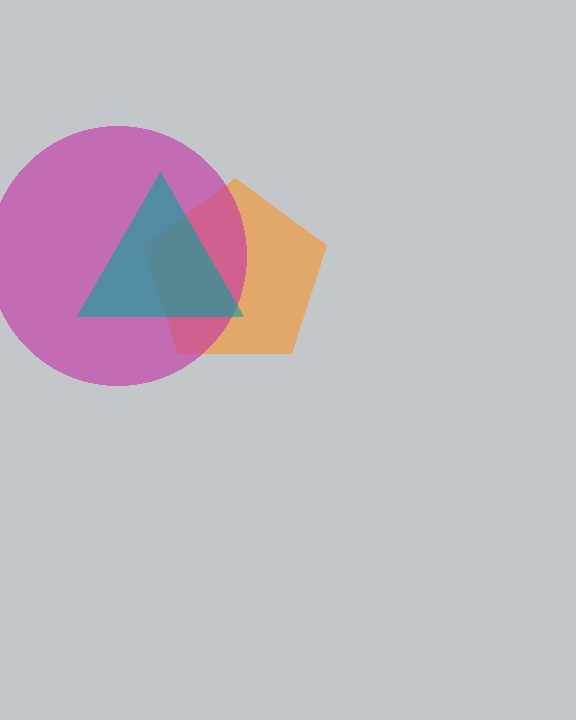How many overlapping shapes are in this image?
There are 3 overlapping shapes in the image.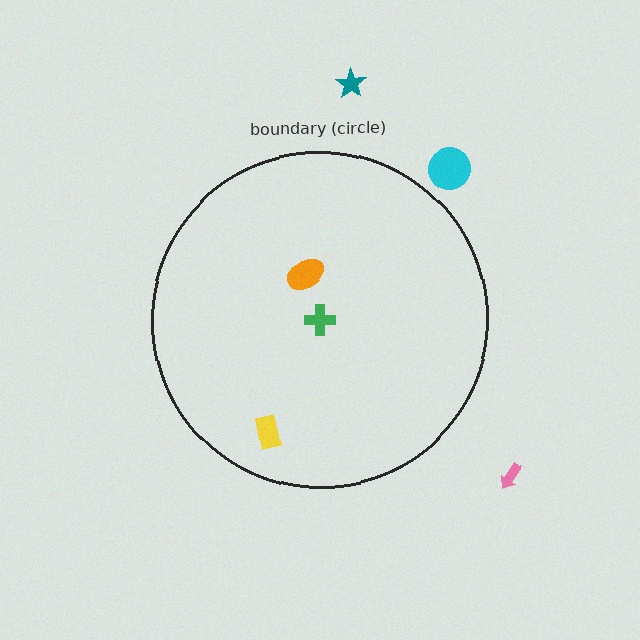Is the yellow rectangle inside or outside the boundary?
Inside.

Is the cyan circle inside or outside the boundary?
Outside.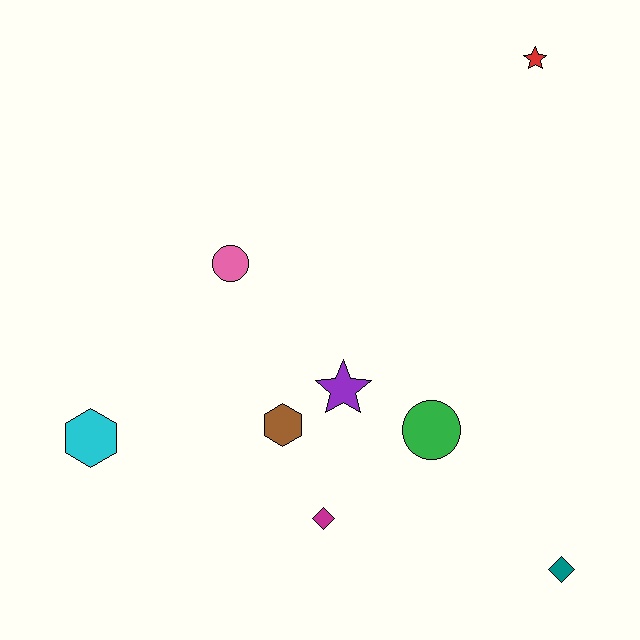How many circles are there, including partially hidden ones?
There are 2 circles.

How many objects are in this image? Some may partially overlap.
There are 8 objects.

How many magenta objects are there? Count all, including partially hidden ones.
There is 1 magenta object.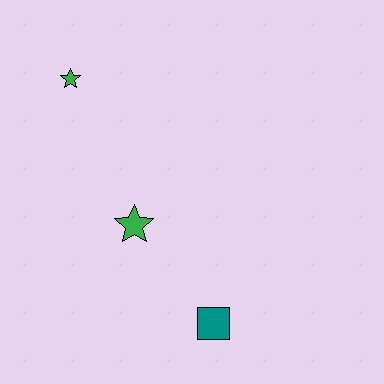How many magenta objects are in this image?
There are no magenta objects.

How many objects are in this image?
There are 3 objects.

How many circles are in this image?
There are no circles.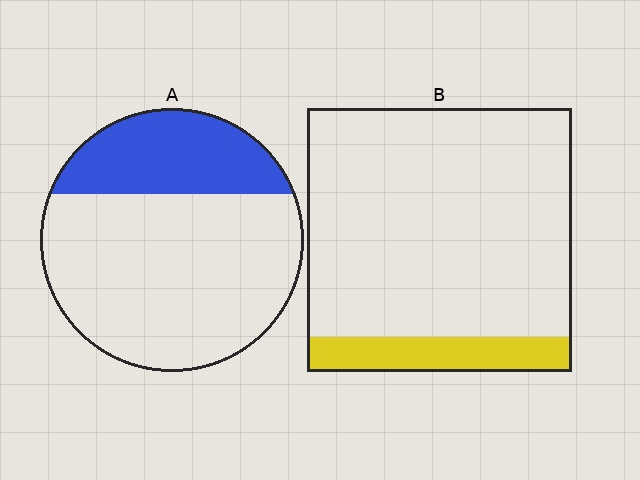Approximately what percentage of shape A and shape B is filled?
A is approximately 30% and B is approximately 15%.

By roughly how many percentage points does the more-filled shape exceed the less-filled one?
By roughly 15 percentage points (A over B).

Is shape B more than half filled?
No.